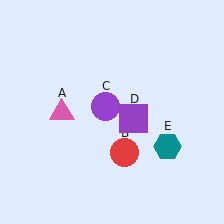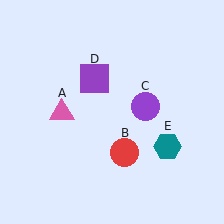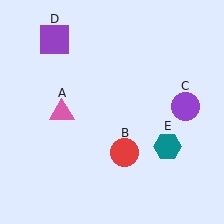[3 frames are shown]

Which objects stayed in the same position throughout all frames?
Pink triangle (object A) and red circle (object B) and teal hexagon (object E) remained stationary.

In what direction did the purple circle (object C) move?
The purple circle (object C) moved right.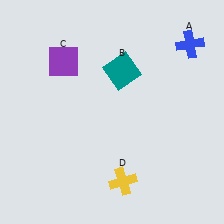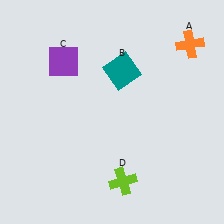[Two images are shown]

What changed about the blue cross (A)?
In Image 1, A is blue. In Image 2, it changed to orange.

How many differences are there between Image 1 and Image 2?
There are 2 differences between the two images.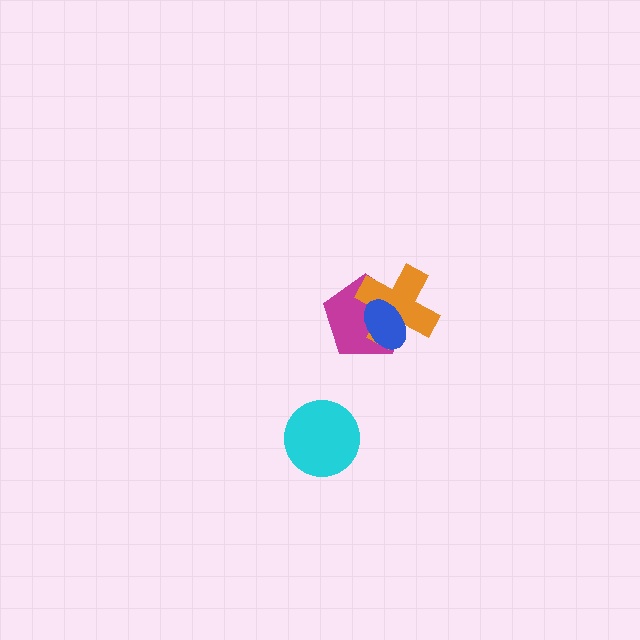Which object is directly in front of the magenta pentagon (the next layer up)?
The orange cross is directly in front of the magenta pentagon.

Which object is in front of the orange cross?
The blue ellipse is in front of the orange cross.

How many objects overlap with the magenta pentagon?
2 objects overlap with the magenta pentagon.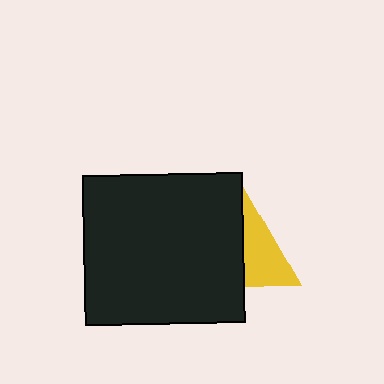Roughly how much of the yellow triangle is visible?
A small part of it is visible (roughly 37%).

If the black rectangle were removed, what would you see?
You would see the complete yellow triangle.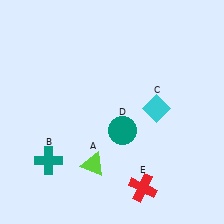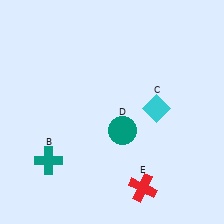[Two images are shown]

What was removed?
The lime triangle (A) was removed in Image 2.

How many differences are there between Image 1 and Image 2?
There is 1 difference between the two images.